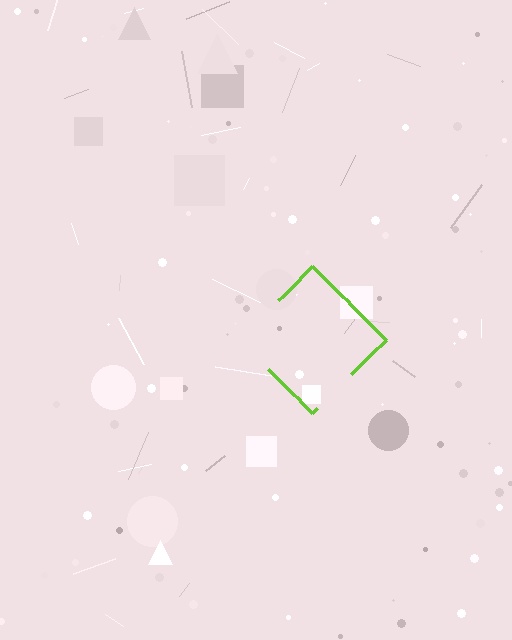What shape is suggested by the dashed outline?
The dashed outline suggests a diamond.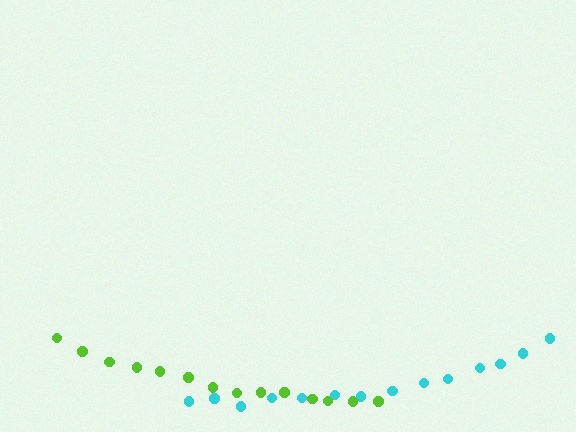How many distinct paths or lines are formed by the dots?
There are 2 distinct paths.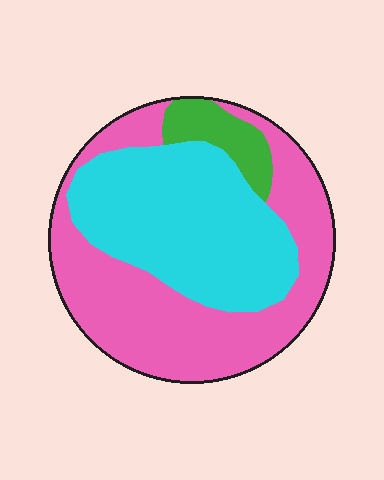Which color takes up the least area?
Green, at roughly 10%.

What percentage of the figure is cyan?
Cyan covers about 40% of the figure.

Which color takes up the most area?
Pink, at roughly 50%.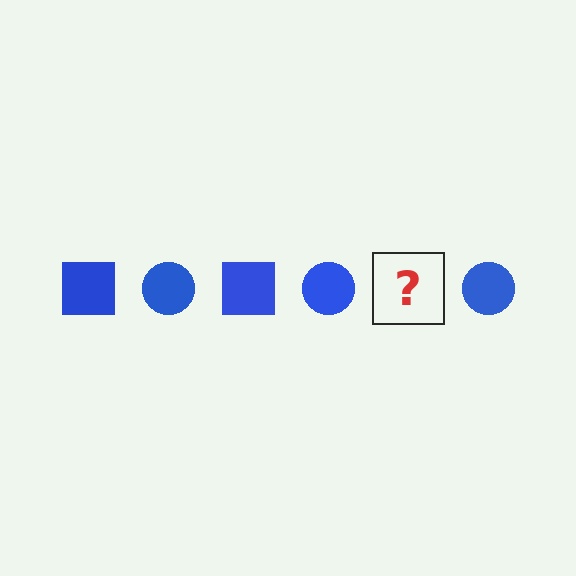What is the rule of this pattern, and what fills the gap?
The rule is that the pattern cycles through square, circle shapes in blue. The gap should be filled with a blue square.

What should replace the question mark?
The question mark should be replaced with a blue square.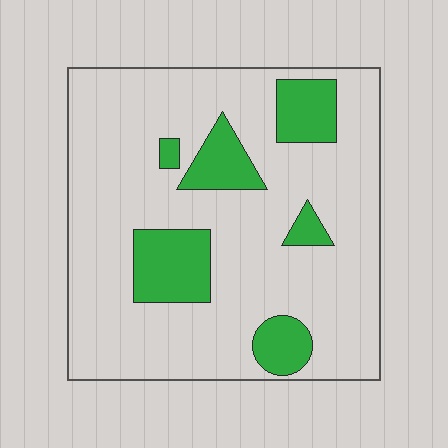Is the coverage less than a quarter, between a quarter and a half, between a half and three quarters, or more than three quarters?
Less than a quarter.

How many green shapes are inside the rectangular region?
6.